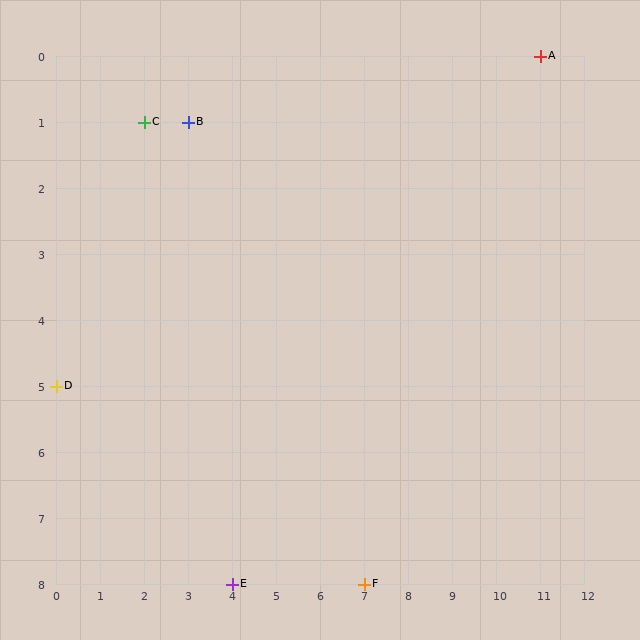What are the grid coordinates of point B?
Point B is at grid coordinates (3, 1).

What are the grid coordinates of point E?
Point E is at grid coordinates (4, 8).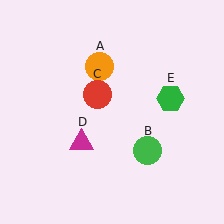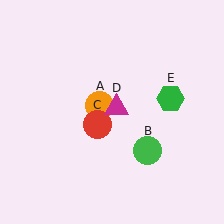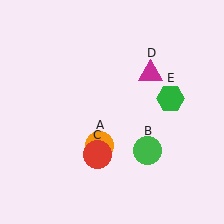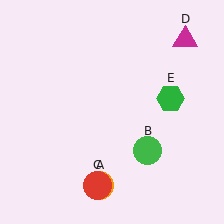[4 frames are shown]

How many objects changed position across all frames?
3 objects changed position: orange circle (object A), red circle (object C), magenta triangle (object D).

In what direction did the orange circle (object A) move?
The orange circle (object A) moved down.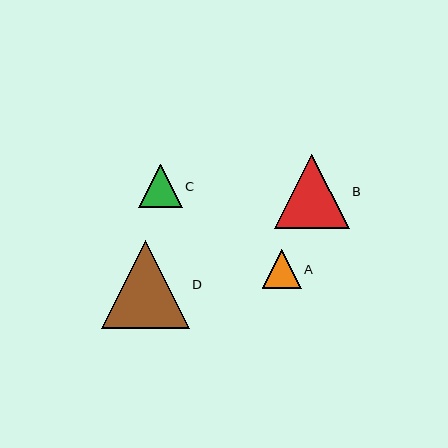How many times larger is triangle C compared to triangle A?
Triangle C is approximately 1.1 times the size of triangle A.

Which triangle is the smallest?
Triangle A is the smallest with a size of approximately 39 pixels.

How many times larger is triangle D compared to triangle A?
Triangle D is approximately 2.2 times the size of triangle A.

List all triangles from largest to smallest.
From largest to smallest: D, B, C, A.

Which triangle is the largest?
Triangle D is the largest with a size of approximately 88 pixels.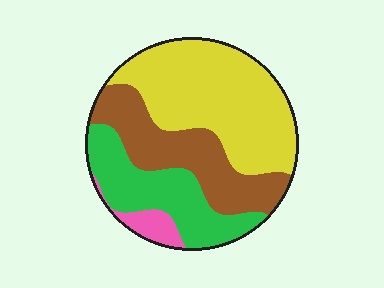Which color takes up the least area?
Pink, at roughly 5%.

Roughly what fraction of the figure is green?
Green covers roughly 25% of the figure.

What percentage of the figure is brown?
Brown takes up about one quarter (1/4) of the figure.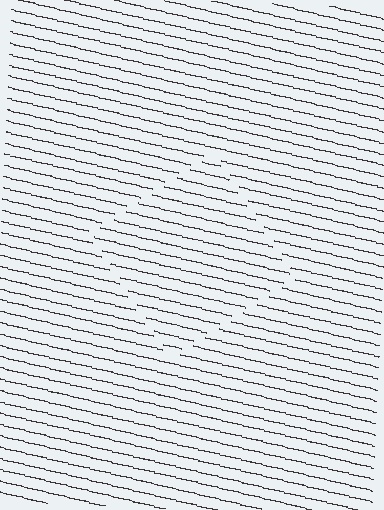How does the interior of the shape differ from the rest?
The interior of the shape contains the same grating, shifted by half a period — the contour is defined by the phase discontinuity where line-ends from the inner and outer gratings abut.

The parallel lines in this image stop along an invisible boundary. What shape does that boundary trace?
An illusory square. The interior of the shape contains the same grating, shifted by half a period — the contour is defined by the phase discontinuity where line-ends from the inner and outer gratings abut.